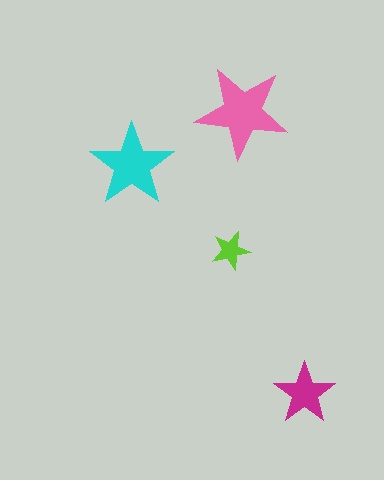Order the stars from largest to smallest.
the pink one, the cyan one, the magenta one, the lime one.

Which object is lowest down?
The magenta star is bottommost.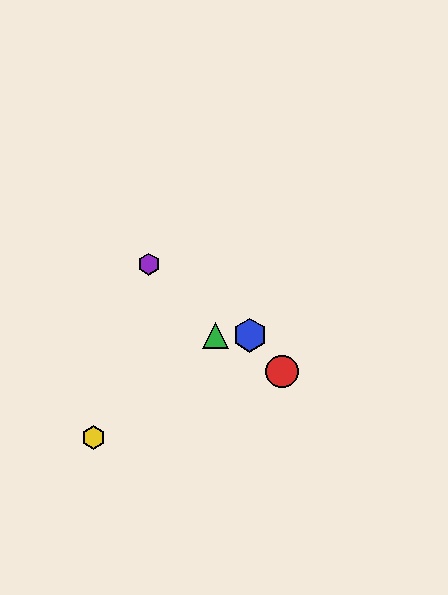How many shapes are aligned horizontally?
2 shapes (the blue hexagon, the green triangle) are aligned horizontally.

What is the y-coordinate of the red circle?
The red circle is at y≈371.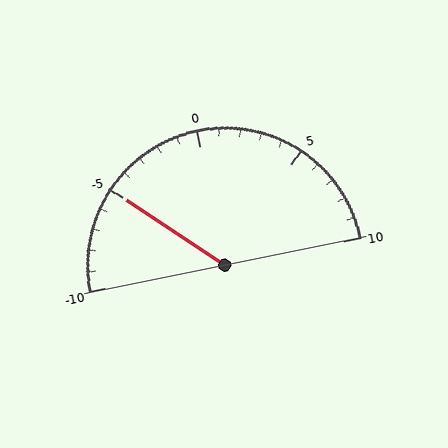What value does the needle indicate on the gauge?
The needle indicates approximately -5.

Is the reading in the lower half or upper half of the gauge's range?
The reading is in the lower half of the range (-10 to 10).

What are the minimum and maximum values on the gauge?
The gauge ranges from -10 to 10.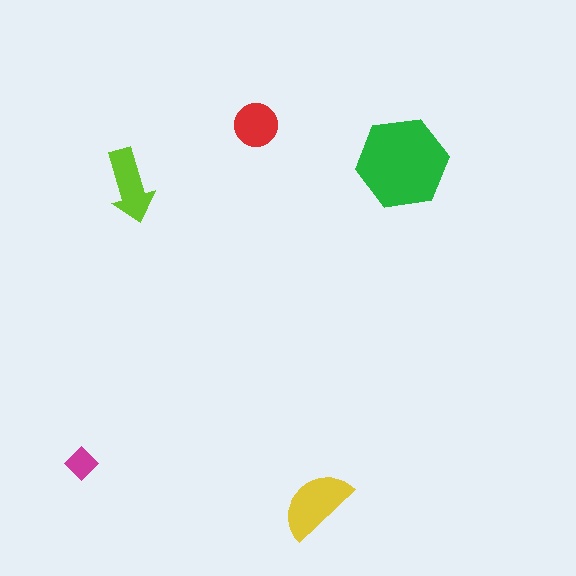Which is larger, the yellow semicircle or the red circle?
The yellow semicircle.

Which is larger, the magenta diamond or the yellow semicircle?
The yellow semicircle.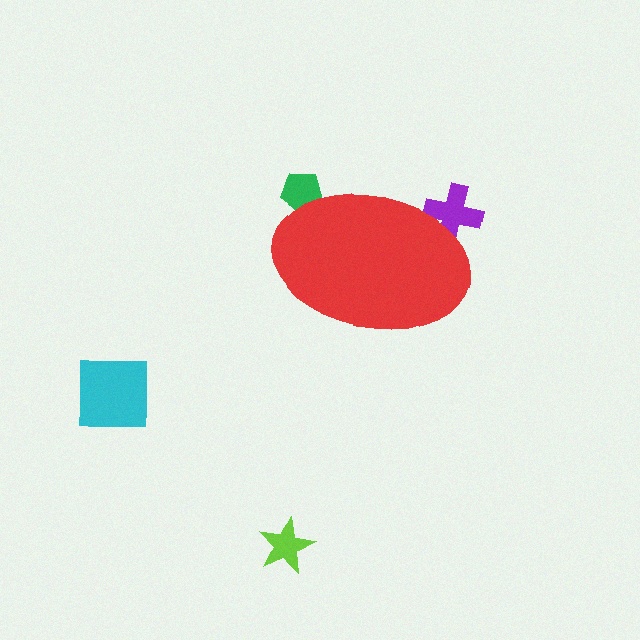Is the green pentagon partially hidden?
Yes, the green pentagon is partially hidden behind the red ellipse.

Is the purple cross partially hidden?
Yes, the purple cross is partially hidden behind the red ellipse.